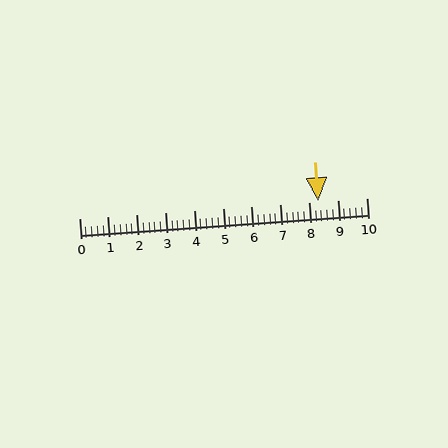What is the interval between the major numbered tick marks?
The major tick marks are spaced 1 units apart.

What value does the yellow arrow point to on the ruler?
The yellow arrow points to approximately 8.3.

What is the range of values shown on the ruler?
The ruler shows values from 0 to 10.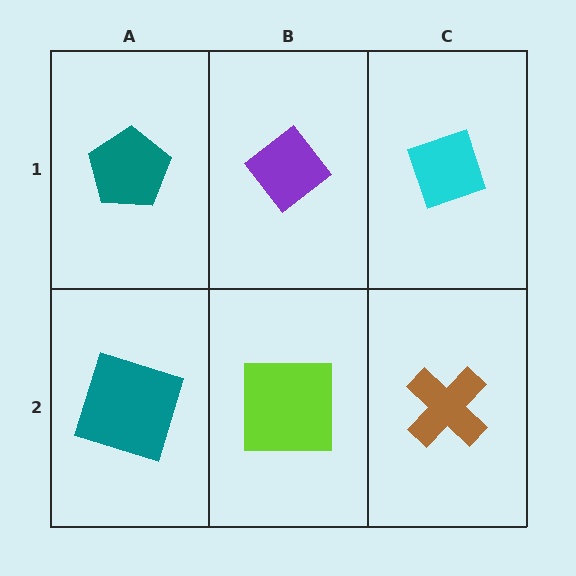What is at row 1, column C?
A cyan diamond.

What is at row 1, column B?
A purple diamond.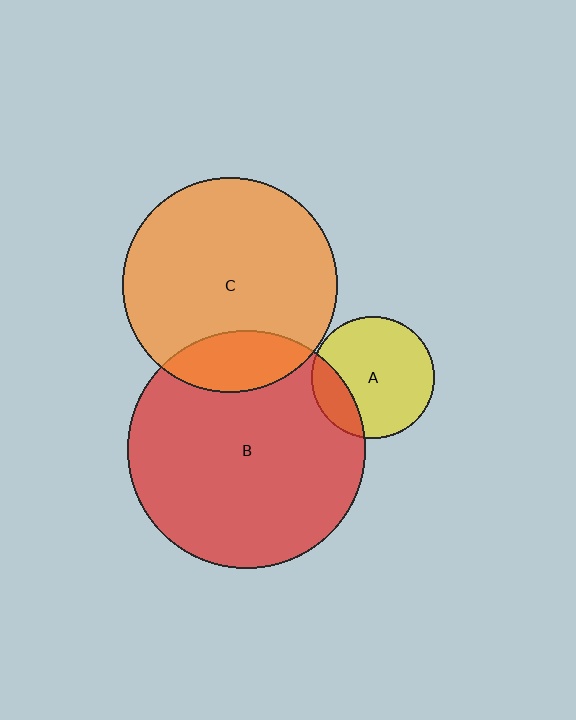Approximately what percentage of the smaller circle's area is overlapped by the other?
Approximately 20%.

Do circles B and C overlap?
Yes.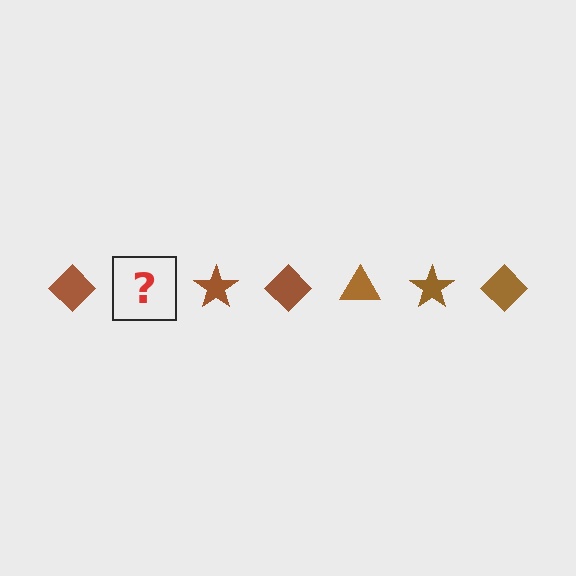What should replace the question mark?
The question mark should be replaced with a brown triangle.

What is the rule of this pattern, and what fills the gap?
The rule is that the pattern cycles through diamond, triangle, star shapes in brown. The gap should be filled with a brown triangle.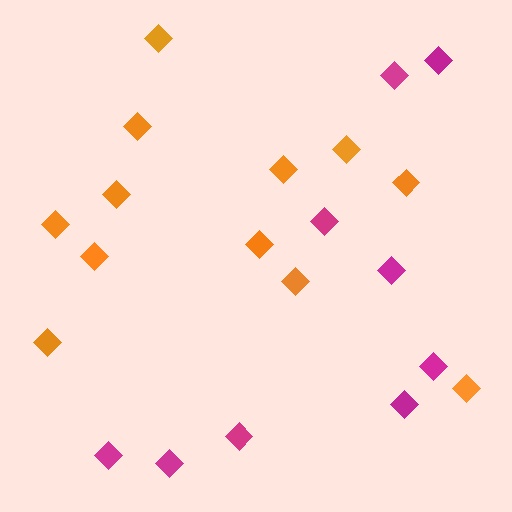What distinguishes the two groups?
There are 2 groups: one group of magenta diamonds (9) and one group of orange diamonds (12).